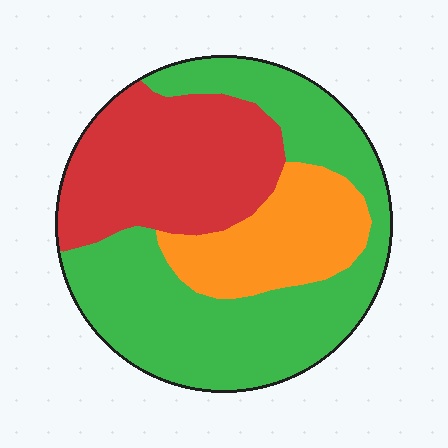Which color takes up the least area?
Orange, at roughly 20%.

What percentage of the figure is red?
Red covers 31% of the figure.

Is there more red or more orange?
Red.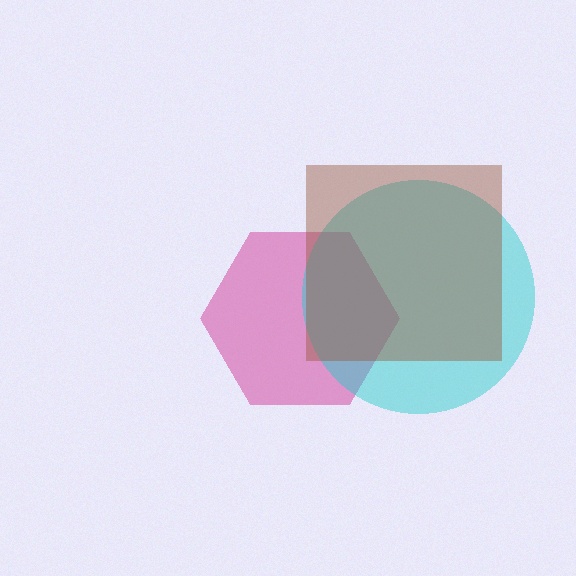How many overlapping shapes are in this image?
There are 3 overlapping shapes in the image.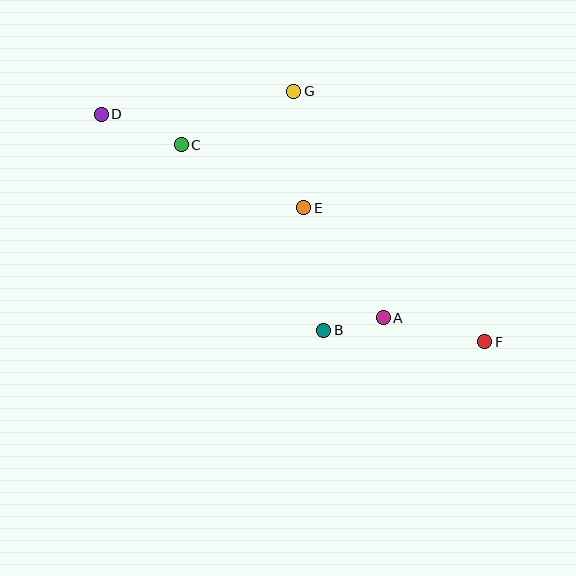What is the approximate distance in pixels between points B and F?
The distance between B and F is approximately 162 pixels.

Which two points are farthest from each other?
Points D and F are farthest from each other.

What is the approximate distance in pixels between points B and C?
The distance between B and C is approximately 234 pixels.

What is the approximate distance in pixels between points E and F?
The distance between E and F is approximately 225 pixels.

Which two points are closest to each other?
Points A and B are closest to each other.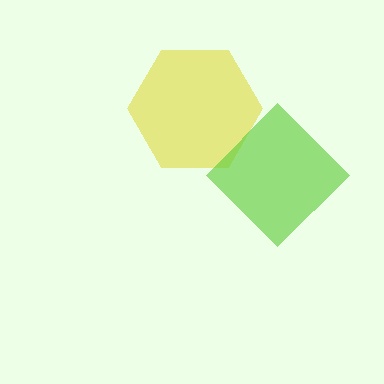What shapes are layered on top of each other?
The layered shapes are: a yellow hexagon, a lime diamond.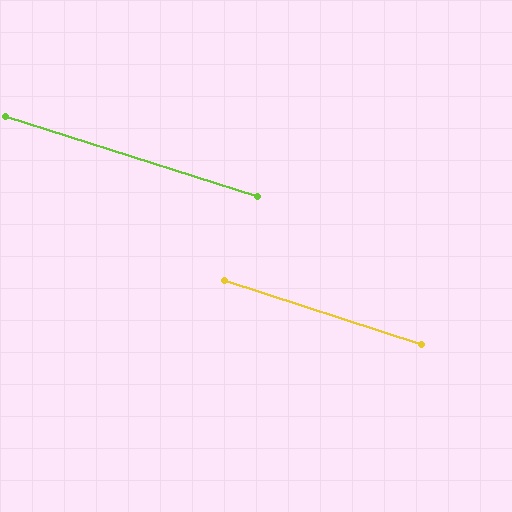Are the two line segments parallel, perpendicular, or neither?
Parallel — their directions differ by only 0.2°.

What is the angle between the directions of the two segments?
Approximately 0 degrees.